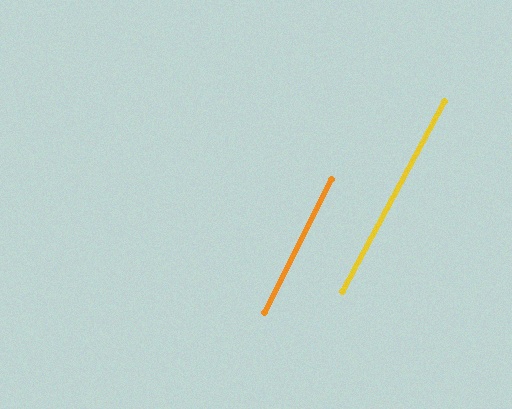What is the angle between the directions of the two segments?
Approximately 2 degrees.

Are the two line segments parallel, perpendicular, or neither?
Parallel — their directions differ by only 1.8°.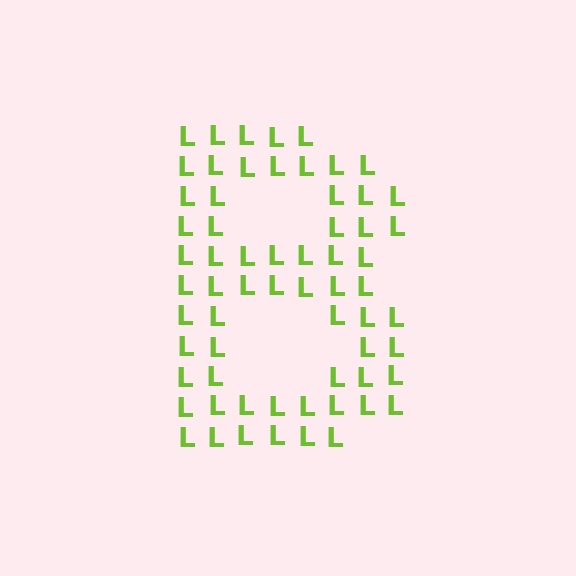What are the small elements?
The small elements are letter L's.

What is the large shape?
The large shape is the letter B.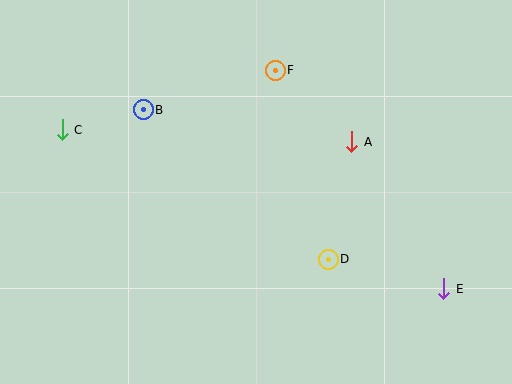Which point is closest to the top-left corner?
Point C is closest to the top-left corner.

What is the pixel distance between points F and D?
The distance between F and D is 196 pixels.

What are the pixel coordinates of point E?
Point E is at (444, 289).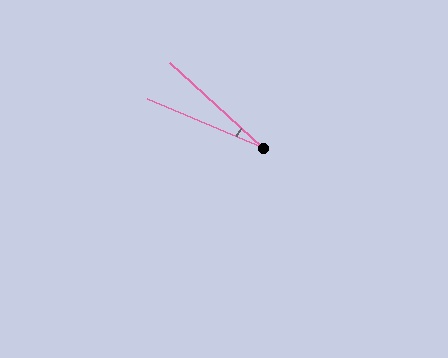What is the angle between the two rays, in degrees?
Approximately 19 degrees.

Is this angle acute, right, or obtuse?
It is acute.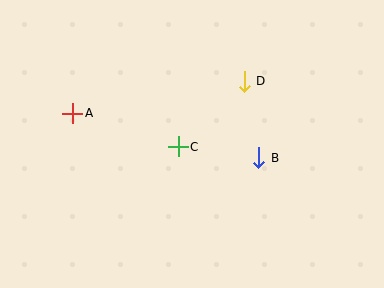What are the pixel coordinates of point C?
Point C is at (178, 147).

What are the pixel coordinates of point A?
Point A is at (72, 113).